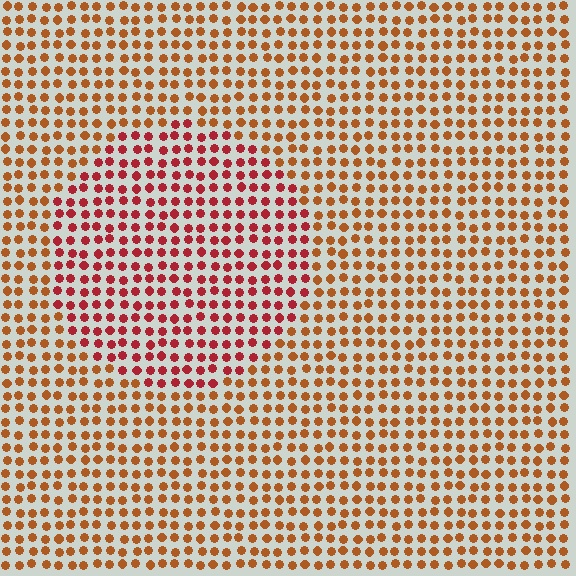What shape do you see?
I see a circle.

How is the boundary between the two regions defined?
The boundary is defined purely by a slight shift in hue (about 30 degrees). Spacing, size, and orientation are identical on both sides.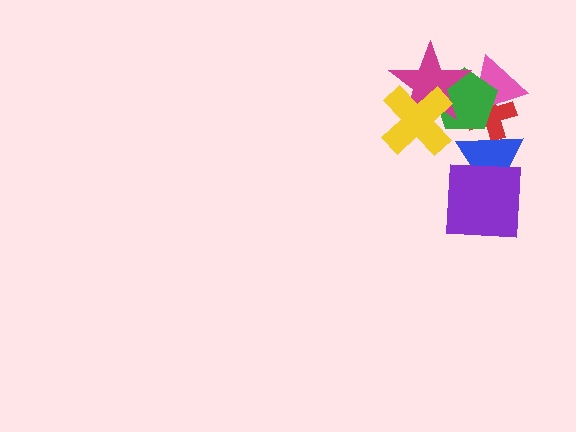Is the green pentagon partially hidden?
Yes, it is partially covered by another shape.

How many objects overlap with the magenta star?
3 objects overlap with the magenta star.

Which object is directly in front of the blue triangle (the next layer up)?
The purple square is directly in front of the blue triangle.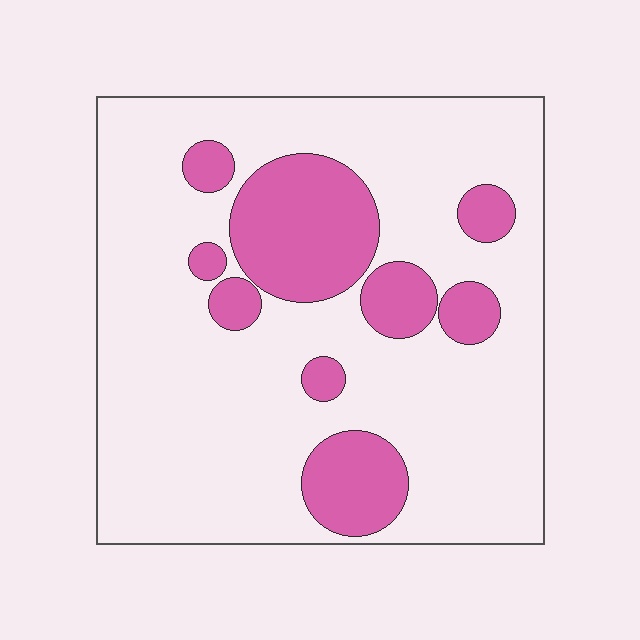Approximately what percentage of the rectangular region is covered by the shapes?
Approximately 20%.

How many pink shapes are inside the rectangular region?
9.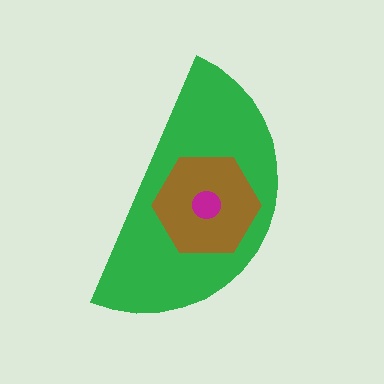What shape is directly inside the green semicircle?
The brown hexagon.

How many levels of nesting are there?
3.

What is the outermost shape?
The green semicircle.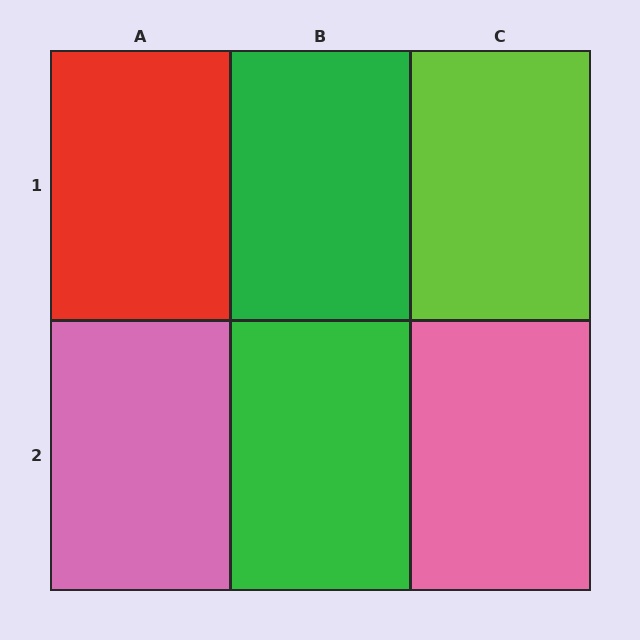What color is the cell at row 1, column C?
Lime.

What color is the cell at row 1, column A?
Red.